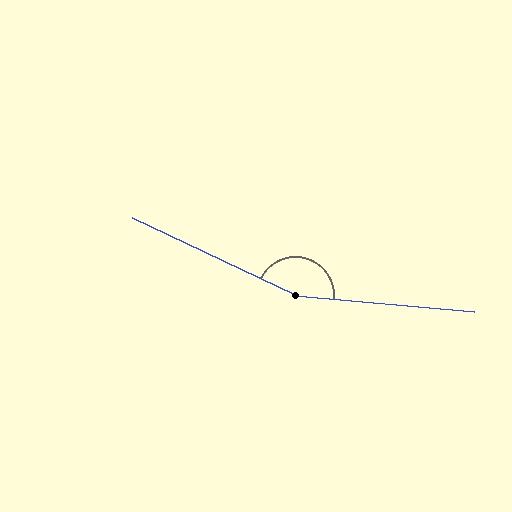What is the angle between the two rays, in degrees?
Approximately 160 degrees.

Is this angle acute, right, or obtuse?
It is obtuse.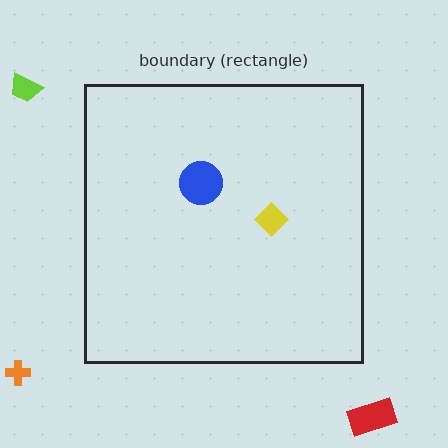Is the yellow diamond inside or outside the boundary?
Inside.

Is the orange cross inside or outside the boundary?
Outside.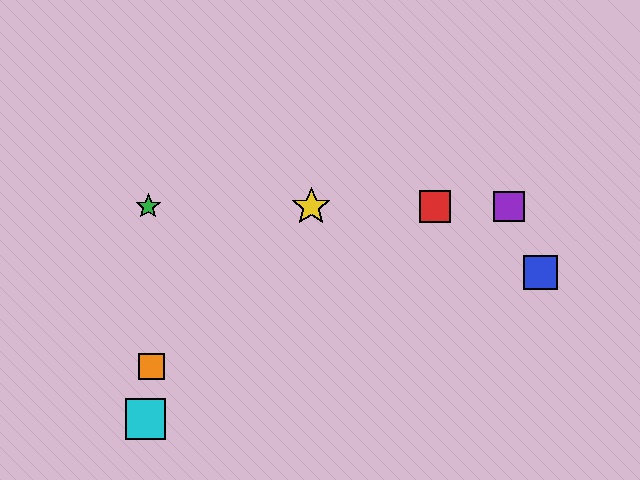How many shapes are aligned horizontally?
4 shapes (the red square, the green star, the yellow star, the purple square) are aligned horizontally.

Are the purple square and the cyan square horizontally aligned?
No, the purple square is at y≈207 and the cyan square is at y≈419.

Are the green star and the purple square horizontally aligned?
Yes, both are at y≈207.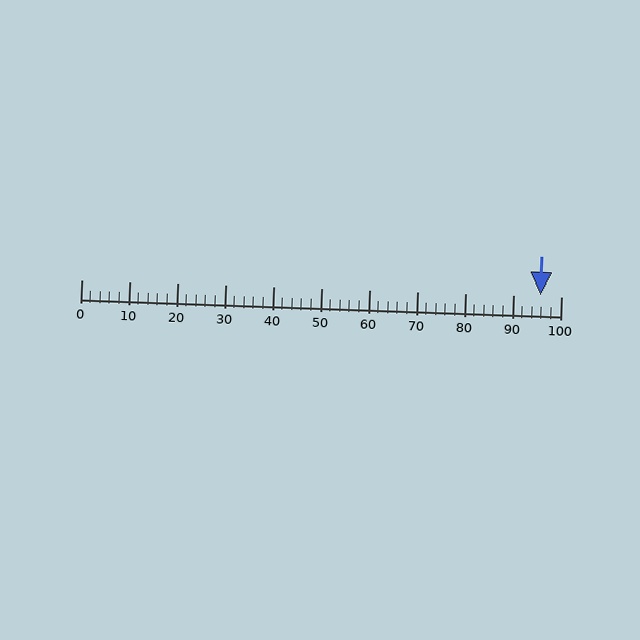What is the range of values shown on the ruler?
The ruler shows values from 0 to 100.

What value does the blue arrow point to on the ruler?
The blue arrow points to approximately 96.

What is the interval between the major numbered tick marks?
The major tick marks are spaced 10 units apart.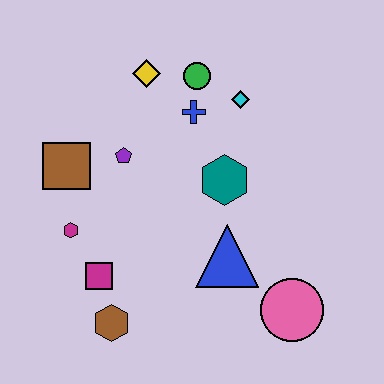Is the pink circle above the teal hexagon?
No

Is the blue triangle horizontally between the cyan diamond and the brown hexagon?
Yes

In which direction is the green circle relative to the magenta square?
The green circle is above the magenta square.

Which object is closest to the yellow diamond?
The green circle is closest to the yellow diamond.